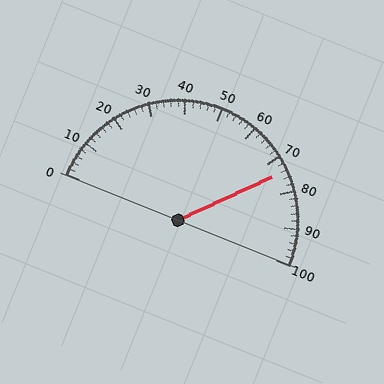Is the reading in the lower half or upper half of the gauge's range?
The reading is in the upper half of the range (0 to 100).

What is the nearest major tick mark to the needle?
The nearest major tick mark is 70.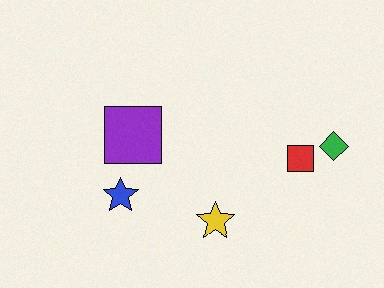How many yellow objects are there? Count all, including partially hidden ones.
There is 1 yellow object.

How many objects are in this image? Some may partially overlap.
There are 5 objects.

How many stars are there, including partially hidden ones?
There are 2 stars.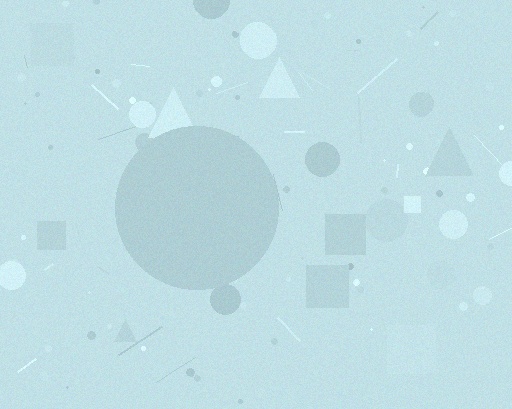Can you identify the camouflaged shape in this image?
The camouflaged shape is a circle.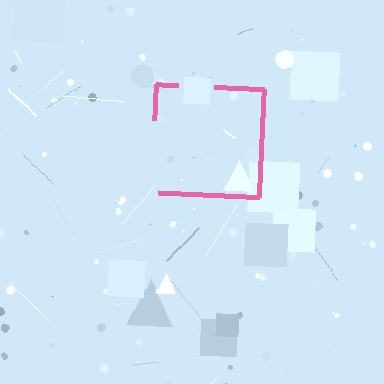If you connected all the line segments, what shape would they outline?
They would outline a square.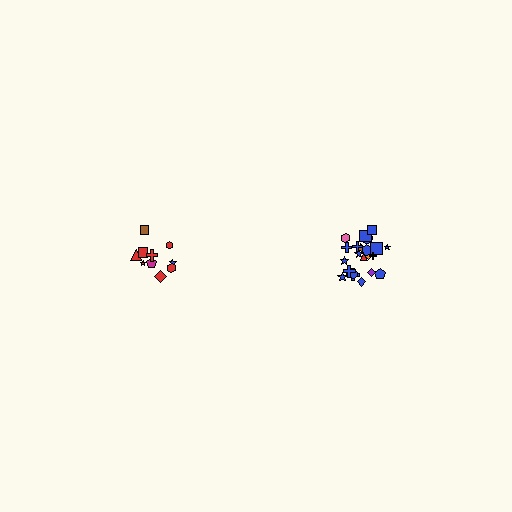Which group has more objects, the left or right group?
The right group.